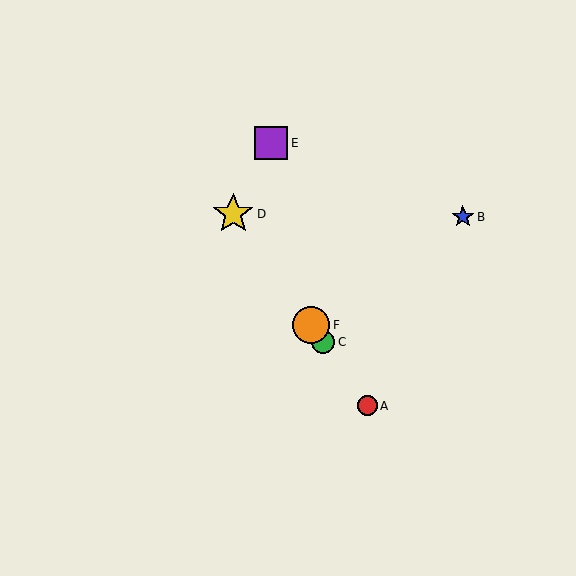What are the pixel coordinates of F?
Object F is at (311, 325).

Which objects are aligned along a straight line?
Objects A, C, D, F are aligned along a straight line.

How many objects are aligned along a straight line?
4 objects (A, C, D, F) are aligned along a straight line.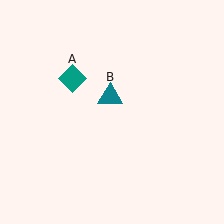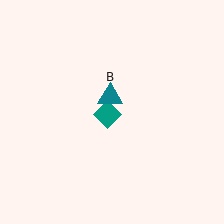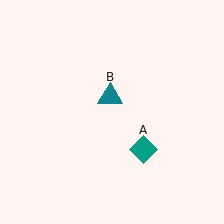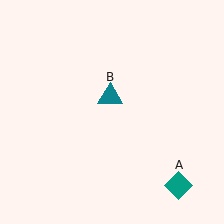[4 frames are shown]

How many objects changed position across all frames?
1 object changed position: teal diamond (object A).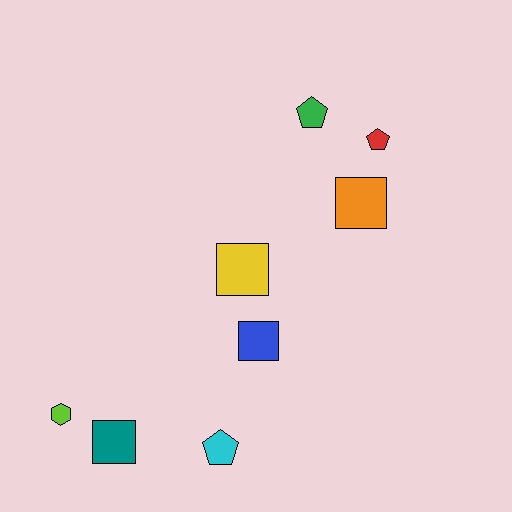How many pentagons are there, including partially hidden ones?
There are 3 pentagons.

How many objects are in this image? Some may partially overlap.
There are 8 objects.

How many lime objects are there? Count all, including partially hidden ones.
There is 1 lime object.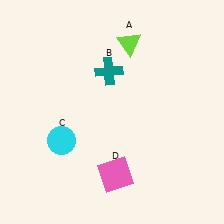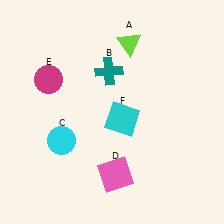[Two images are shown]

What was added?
A magenta circle (E), a cyan square (F) were added in Image 2.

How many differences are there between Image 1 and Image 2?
There are 2 differences between the two images.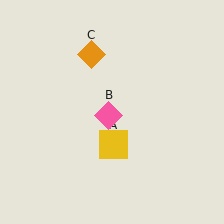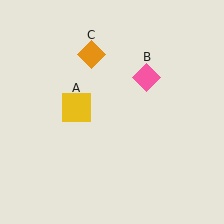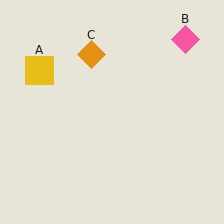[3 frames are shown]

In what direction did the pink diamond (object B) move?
The pink diamond (object B) moved up and to the right.